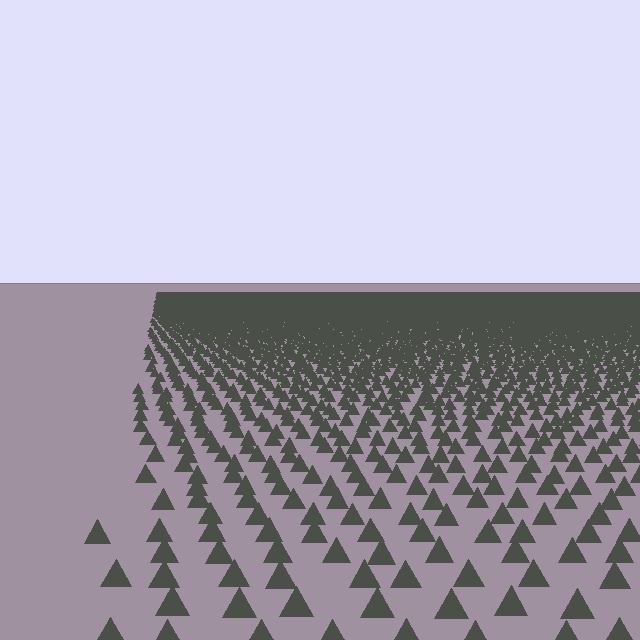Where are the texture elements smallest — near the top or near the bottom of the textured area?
Near the top.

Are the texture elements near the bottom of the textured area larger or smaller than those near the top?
Larger. Near the bottom, elements are closer to the viewer and appear at a bigger on-screen size.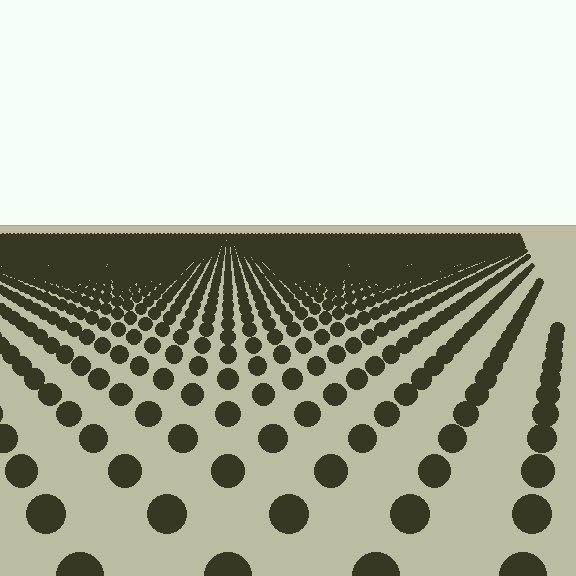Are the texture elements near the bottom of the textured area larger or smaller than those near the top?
Larger. Near the bottom, elements are closer to the viewer and appear at a bigger on-screen size.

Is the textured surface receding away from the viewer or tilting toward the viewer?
The surface is receding away from the viewer. Texture elements get smaller and denser toward the top.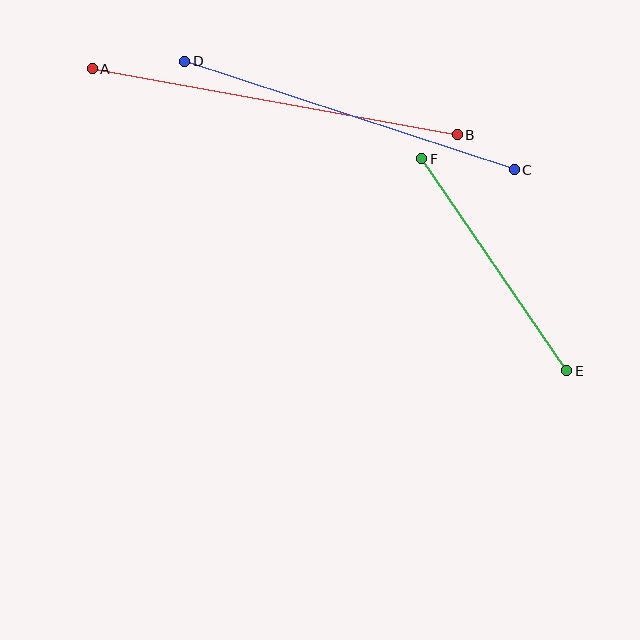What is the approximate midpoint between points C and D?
The midpoint is at approximately (349, 116) pixels.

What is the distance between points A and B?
The distance is approximately 371 pixels.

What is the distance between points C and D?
The distance is approximately 347 pixels.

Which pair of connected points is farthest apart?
Points A and B are farthest apart.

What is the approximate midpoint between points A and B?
The midpoint is at approximately (275, 102) pixels.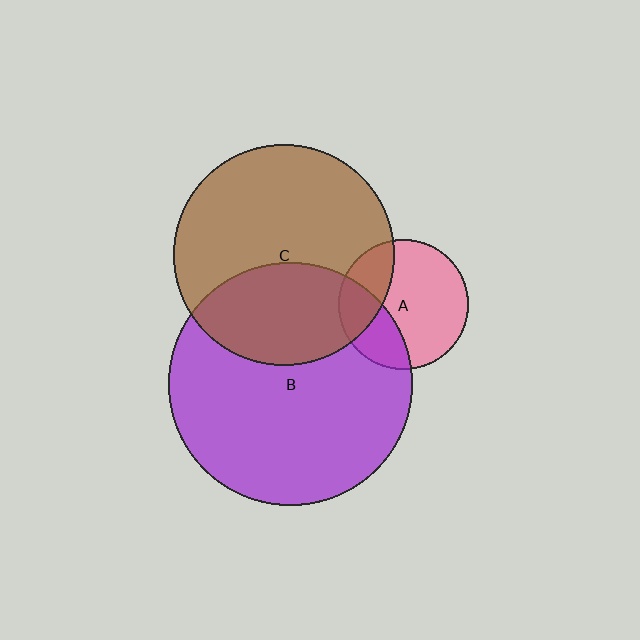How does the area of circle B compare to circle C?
Approximately 1.2 times.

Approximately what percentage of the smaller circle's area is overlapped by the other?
Approximately 25%.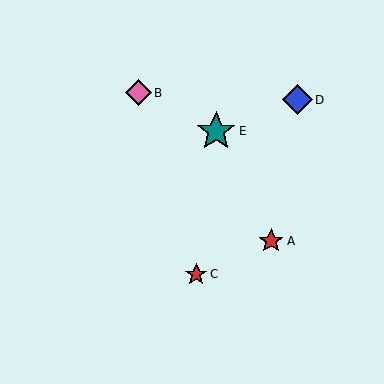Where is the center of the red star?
The center of the red star is at (196, 274).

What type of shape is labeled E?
Shape E is a teal star.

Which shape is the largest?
The teal star (labeled E) is the largest.